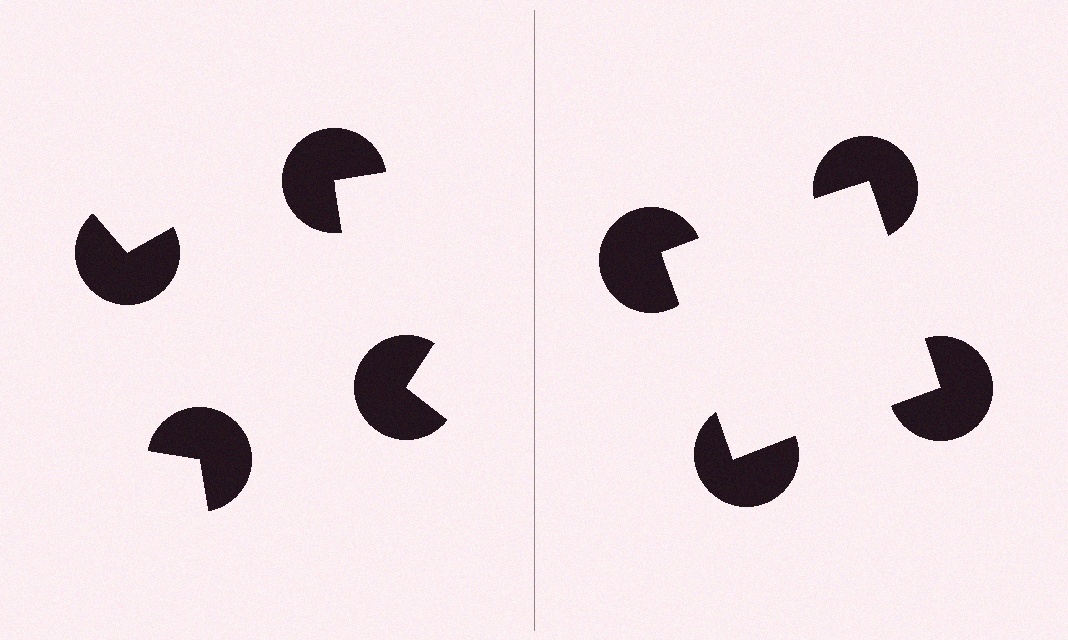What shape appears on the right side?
An illusory square.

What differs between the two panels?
The pac-man discs are positioned identically on both sides; only the wedge orientations differ. On the right they align to a square; on the left they are misaligned.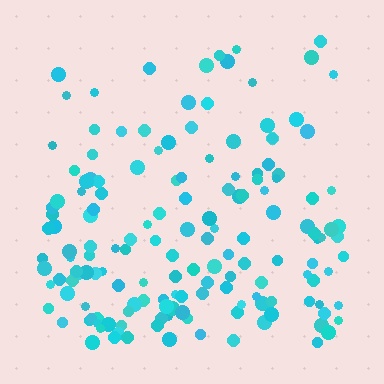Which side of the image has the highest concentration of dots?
The bottom.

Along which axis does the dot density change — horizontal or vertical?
Vertical.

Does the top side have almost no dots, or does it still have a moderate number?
Still a moderate number, just noticeably fewer than the bottom.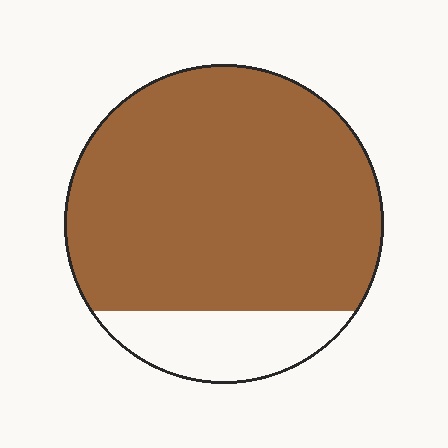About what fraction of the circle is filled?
About five sixths (5/6).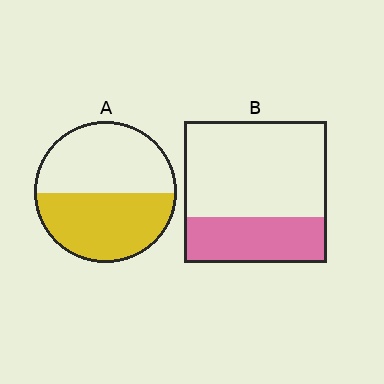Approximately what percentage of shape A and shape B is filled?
A is approximately 50% and B is approximately 30%.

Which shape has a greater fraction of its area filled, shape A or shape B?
Shape A.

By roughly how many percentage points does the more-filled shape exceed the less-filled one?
By roughly 15 percentage points (A over B).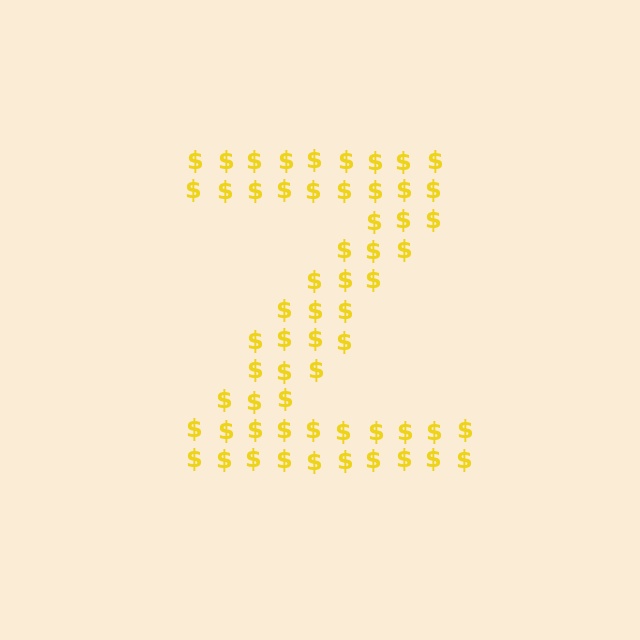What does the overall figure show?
The overall figure shows the letter Z.